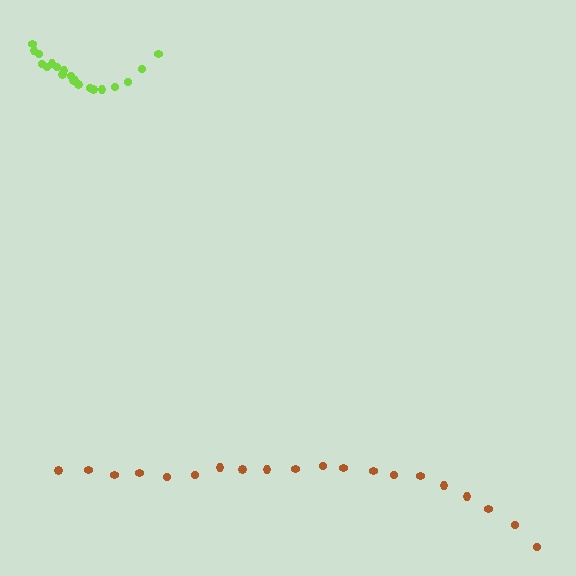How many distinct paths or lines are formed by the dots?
There are 2 distinct paths.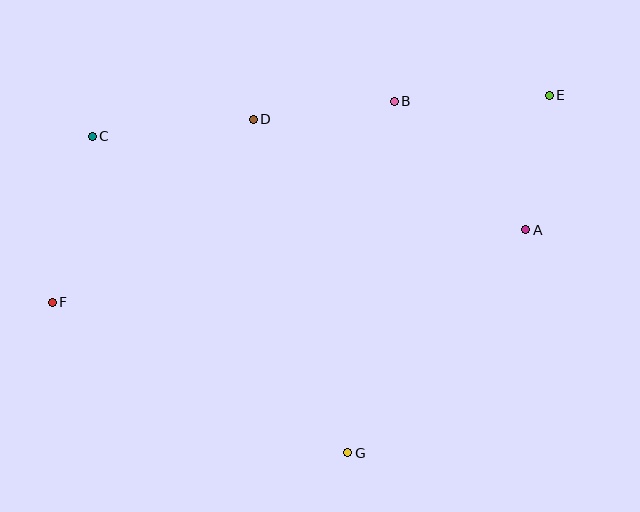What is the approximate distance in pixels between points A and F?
The distance between A and F is approximately 479 pixels.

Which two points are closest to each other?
Points A and E are closest to each other.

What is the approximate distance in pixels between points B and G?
The distance between B and G is approximately 355 pixels.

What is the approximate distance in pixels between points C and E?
The distance between C and E is approximately 459 pixels.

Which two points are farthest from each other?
Points E and F are farthest from each other.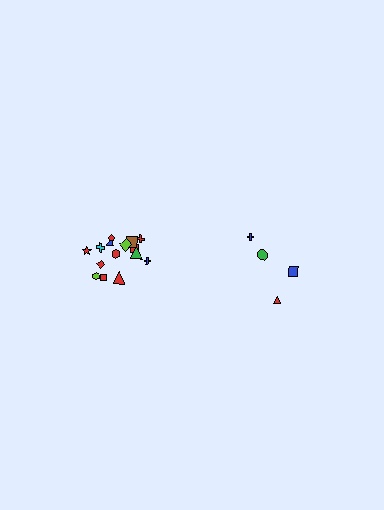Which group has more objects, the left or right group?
The left group.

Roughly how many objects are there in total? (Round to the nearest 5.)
Roughly 20 objects in total.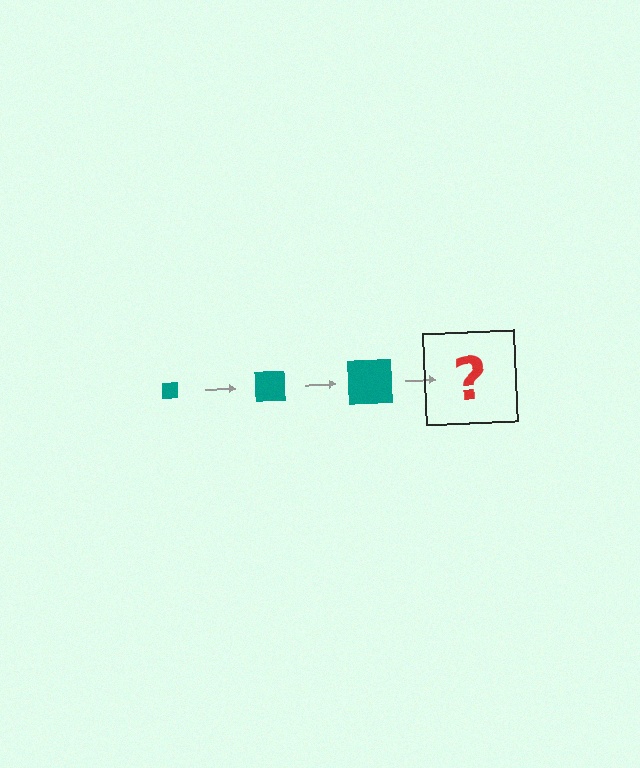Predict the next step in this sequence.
The next step is a teal square, larger than the previous one.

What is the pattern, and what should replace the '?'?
The pattern is that the square gets progressively larger each step. The '?' should be a teal square, larger than the previous one.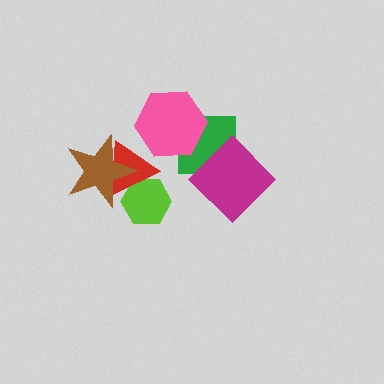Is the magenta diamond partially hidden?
No, no other shape covers it.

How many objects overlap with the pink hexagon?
2 objects overlap with the pink hexagon.